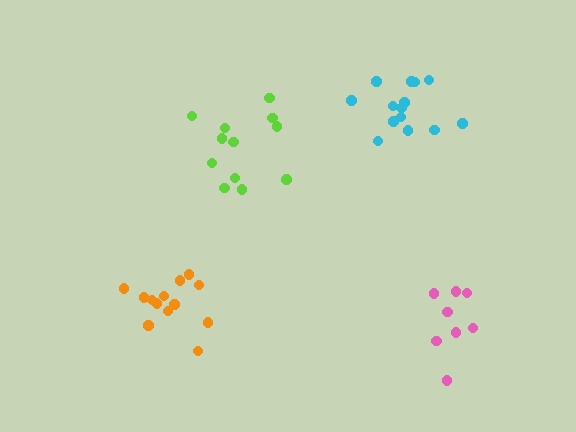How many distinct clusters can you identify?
There are 4 distinct clusters.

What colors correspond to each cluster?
The clusters are colored: cyan, lime, pink, orange.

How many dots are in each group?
Group 1: 14 dots, Group 2: 12 dots, Group 3: 8 dots, Group 4: 13 dots (47 total).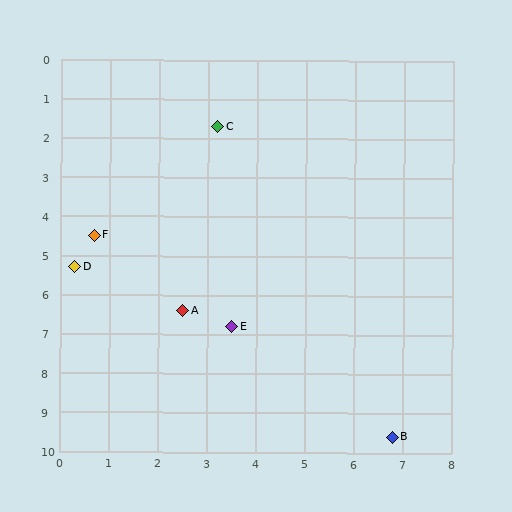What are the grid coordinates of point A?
Point A is at approximately (2.5, 6.4).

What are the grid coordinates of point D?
Point D is at approximately (0.3, 5.3).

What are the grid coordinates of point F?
Point F is at approximately (0.7, 4.5).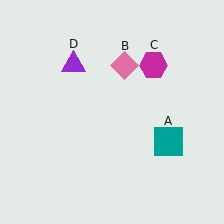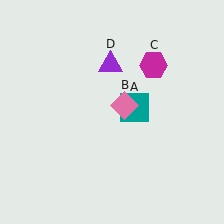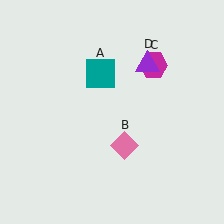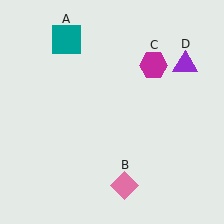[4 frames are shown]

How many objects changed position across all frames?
3 objects changed position: teal square (object A), pink diamond (object B), purple triangle (object D).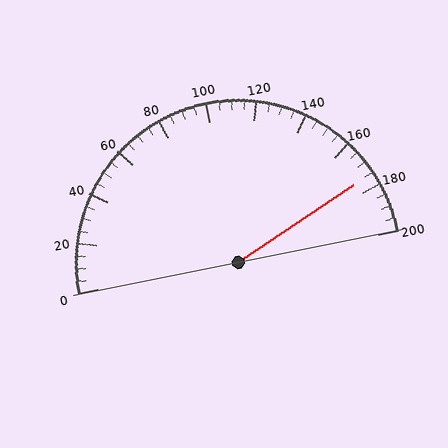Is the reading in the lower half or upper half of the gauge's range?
The reading is in the upper half of the range (0 to 200).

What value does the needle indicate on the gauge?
The needle indicates approximately 175.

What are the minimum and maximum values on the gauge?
The gauge ranges from 0 to 200.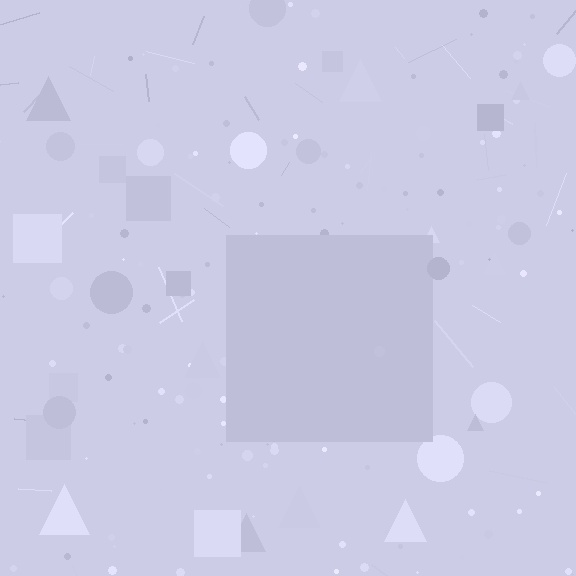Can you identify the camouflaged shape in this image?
The camouflaged shape is a square.